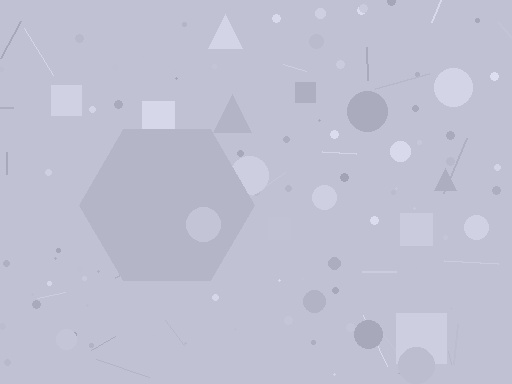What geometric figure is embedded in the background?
A hexagon is embedded in the background.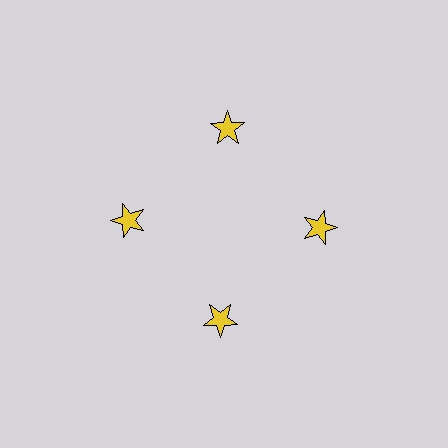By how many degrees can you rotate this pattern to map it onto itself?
The pattern maps onto itself every 90 degrees of rotation.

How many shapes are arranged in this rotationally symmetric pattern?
There are 4 shapes, arranged in 4 groups of 1.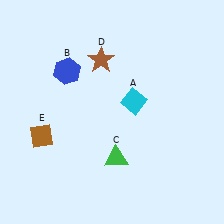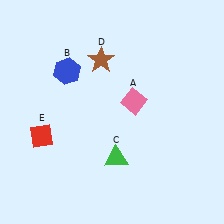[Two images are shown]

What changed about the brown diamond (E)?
In Image 1, E is brown. In Image 2, it changed to red.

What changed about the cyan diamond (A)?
In Image 1, A is cyan. In Image 2, it changed to pink.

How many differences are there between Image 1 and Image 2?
There are 2 differences between the two images.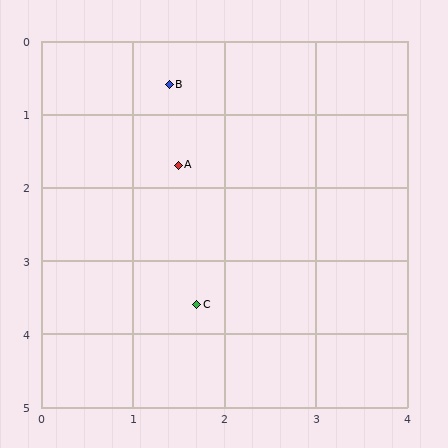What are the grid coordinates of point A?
Point A is at approximately (1.5, 1.7).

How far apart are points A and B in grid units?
Points A and B are about 1.1 grid units apart.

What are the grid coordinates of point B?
Point B is at approximately (1.4, 0.6).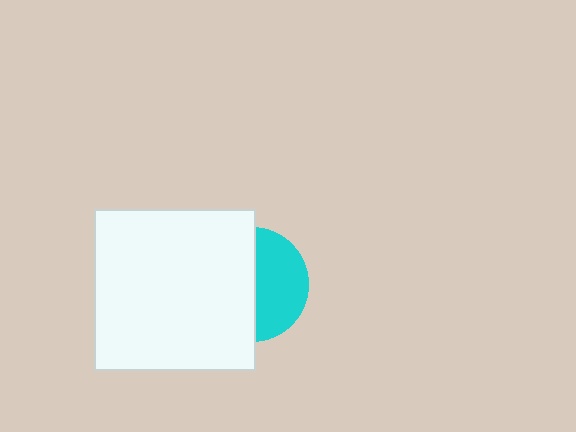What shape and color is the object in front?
The object in front is a white square.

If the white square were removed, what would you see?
You would see the complete cyan circle.